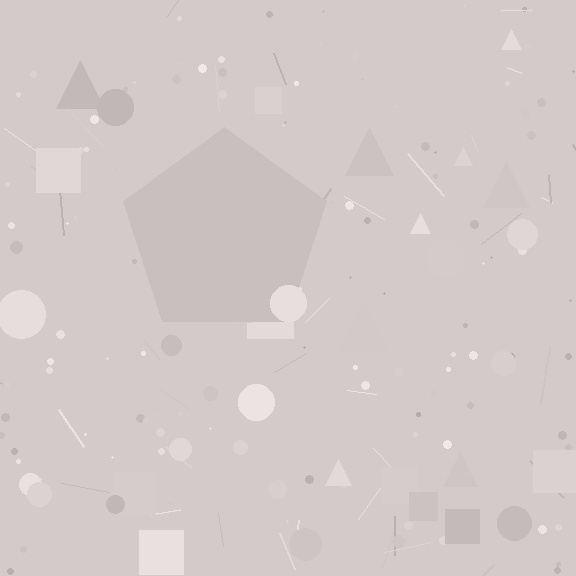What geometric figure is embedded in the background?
A pentagon is embedded in the background.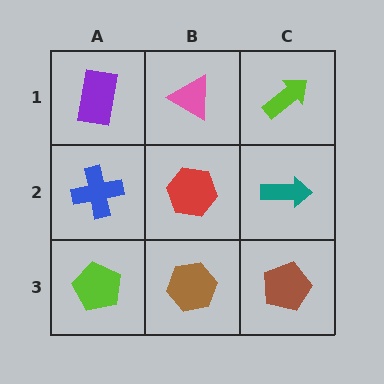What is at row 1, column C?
A lime arrow.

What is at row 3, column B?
A brown hexagon.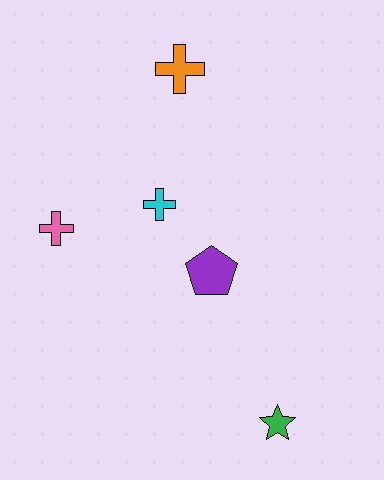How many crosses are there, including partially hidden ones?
There are 3 crosses.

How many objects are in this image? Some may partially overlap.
There are 5 objects.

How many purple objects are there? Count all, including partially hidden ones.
There is 1 purple object.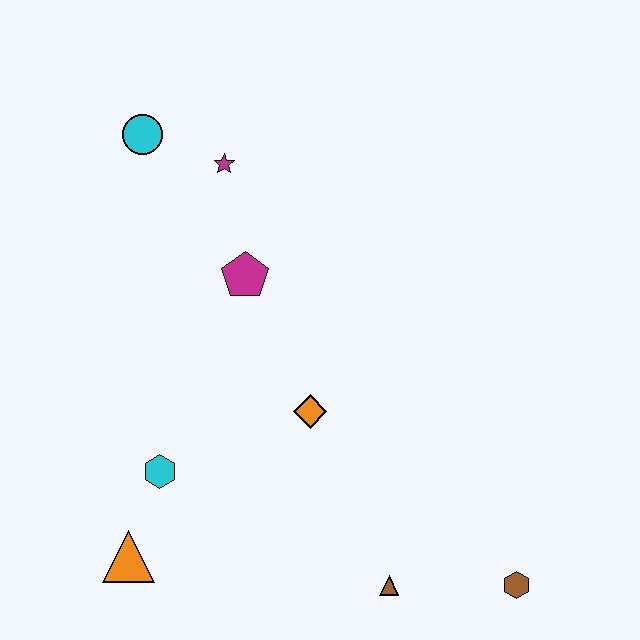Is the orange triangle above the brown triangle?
Yes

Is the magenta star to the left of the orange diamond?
Yes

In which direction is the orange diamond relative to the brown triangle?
The orange diamond is above the brown triangle.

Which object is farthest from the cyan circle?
The brown hexagon is farthest from the cyan circle.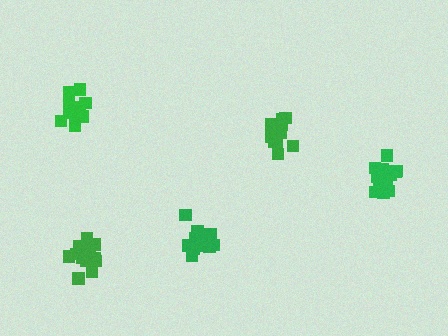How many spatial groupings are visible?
There are 5 spatial groupings.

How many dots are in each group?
Group 1: 13 dots, Group 2: 18 dots, Group 3: 13 dots, Group 4: 16 dots, Group 5: 16 dots (76 total).